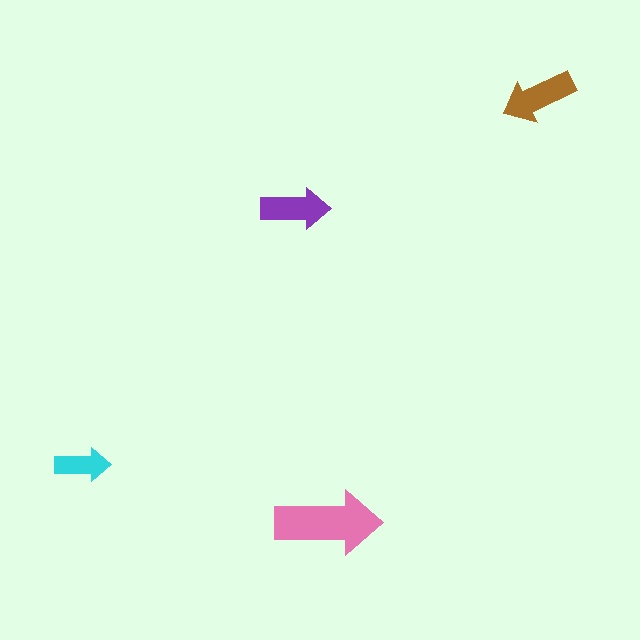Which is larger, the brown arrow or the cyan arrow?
The brown one.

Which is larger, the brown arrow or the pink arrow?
The pink one.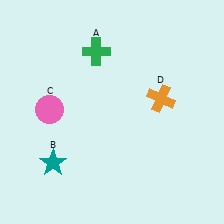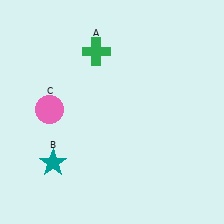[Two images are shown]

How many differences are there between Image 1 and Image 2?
There is 1 difference between the two images.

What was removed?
The orange cross (D) was removed in Image 2.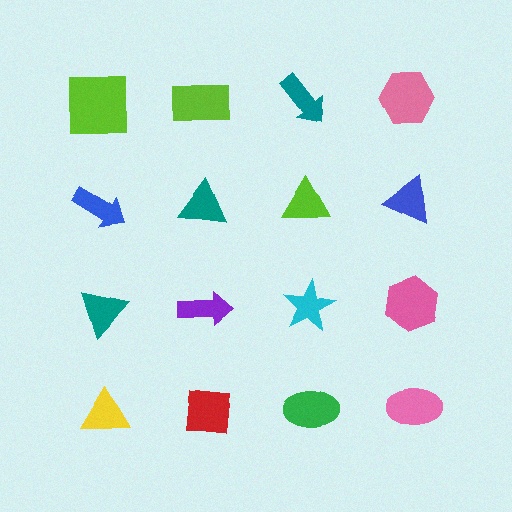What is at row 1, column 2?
A lime rectangle.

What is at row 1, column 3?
A teal arrow.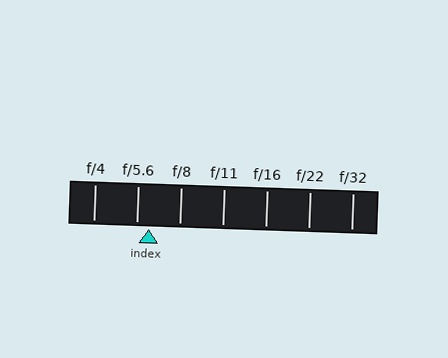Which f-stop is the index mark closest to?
The index mark is closest to f/5.6.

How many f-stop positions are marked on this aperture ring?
There are 7 f-stop positions marked.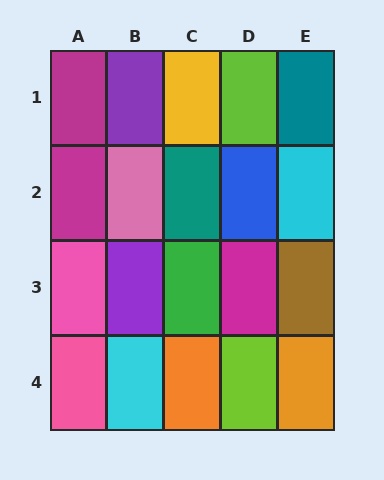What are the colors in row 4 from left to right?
Pink, cyan, orange, lime, orange.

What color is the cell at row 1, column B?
Purple.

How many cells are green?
1 cell is green.